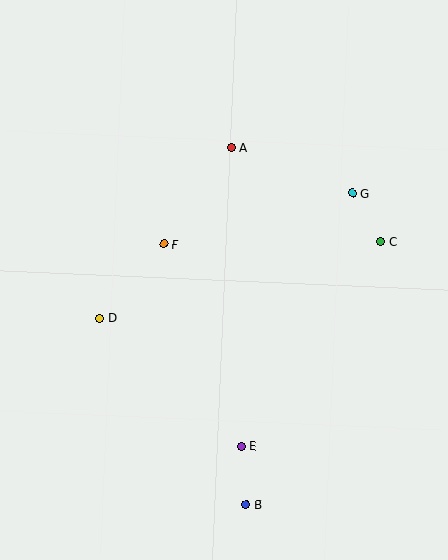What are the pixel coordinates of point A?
Point A is at (231, 148).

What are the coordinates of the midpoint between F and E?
The midpoint between F and E is at (202, 345).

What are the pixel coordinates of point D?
Point D is at (100, 318).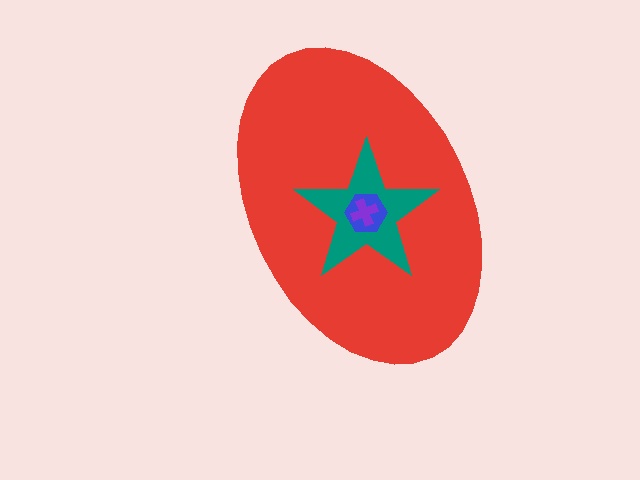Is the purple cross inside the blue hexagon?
Yes.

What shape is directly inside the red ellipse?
The teal star.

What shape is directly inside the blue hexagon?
The purple cross.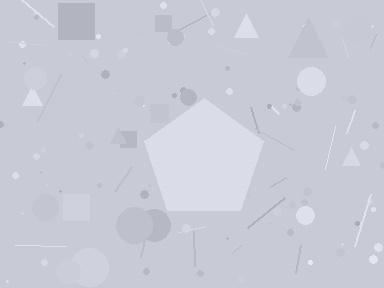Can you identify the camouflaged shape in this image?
The camouflaged shape is a pentagon.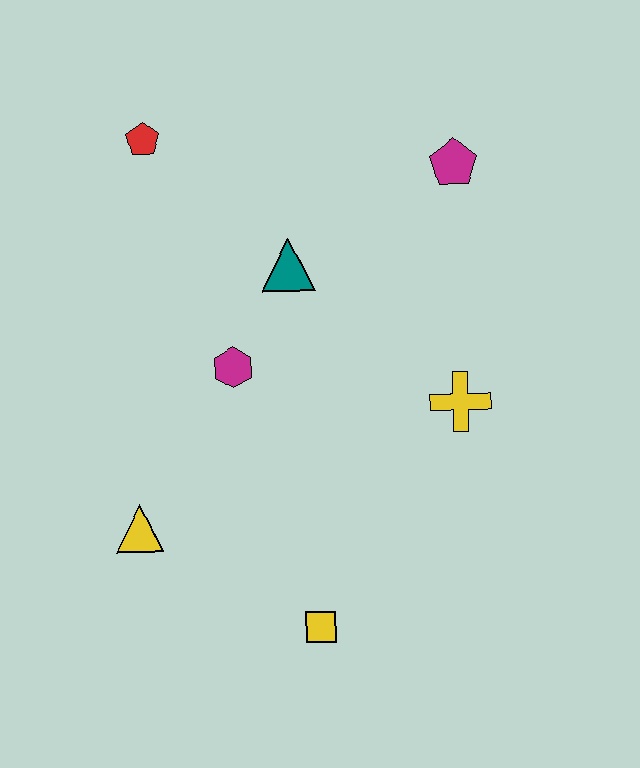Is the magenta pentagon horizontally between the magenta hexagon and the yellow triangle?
No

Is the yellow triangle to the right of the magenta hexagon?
No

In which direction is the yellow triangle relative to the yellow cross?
The yellow triangle is to the left of the yellow cross.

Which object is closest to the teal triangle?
The magenta hexagon is closest to the teal triangle.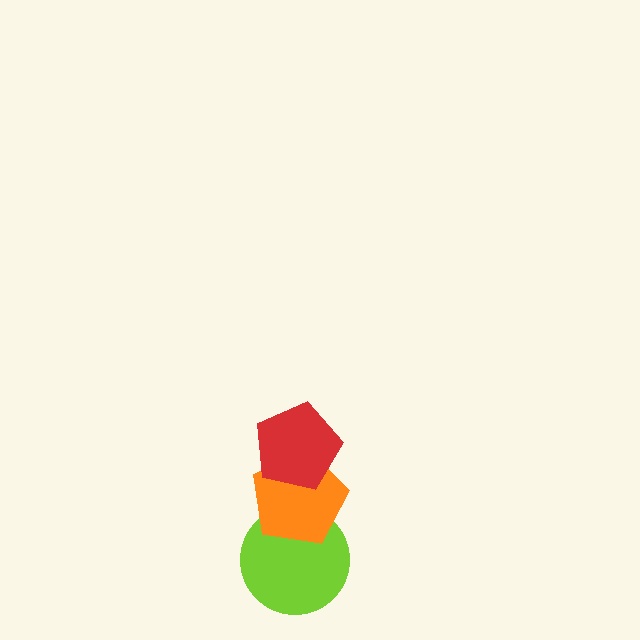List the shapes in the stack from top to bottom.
From top to bottom: the red pentagon, the orange pentagon, the lime circle.